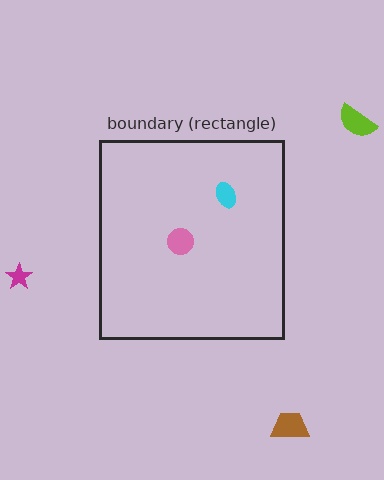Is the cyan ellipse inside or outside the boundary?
Inside.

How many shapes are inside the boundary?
2 inside, 3 outside.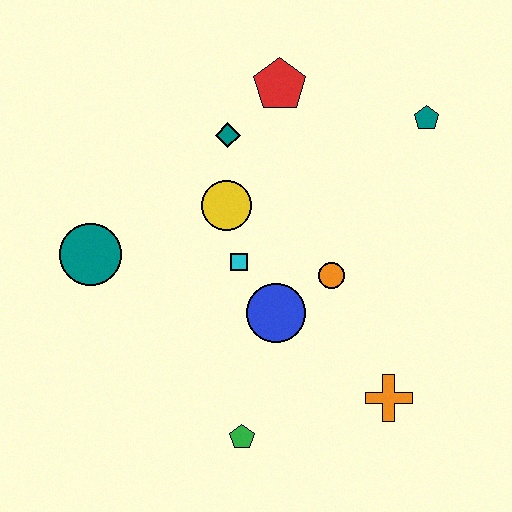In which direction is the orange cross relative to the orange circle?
The orange cross is below the orange circle.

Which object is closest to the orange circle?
The blue circle is closest to the orange circle.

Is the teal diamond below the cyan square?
No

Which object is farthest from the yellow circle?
The orange cross is farthest from the yellow circle.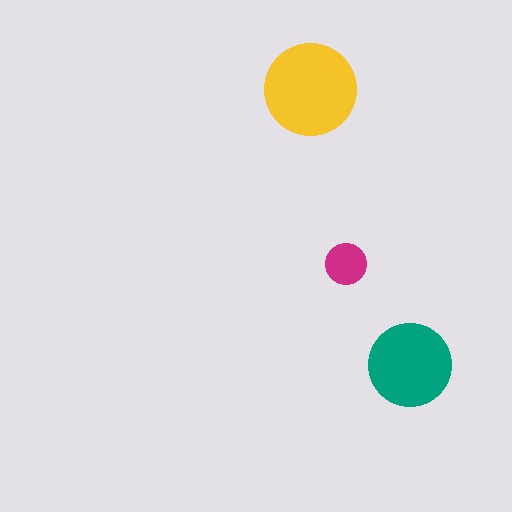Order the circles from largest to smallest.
the yellow one, the teal one, the magenta one.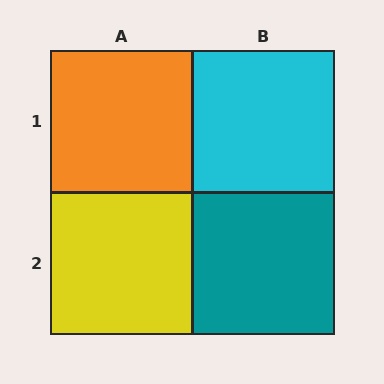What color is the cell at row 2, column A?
Yellow.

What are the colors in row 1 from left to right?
Orange, cyan.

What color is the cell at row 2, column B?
Teal.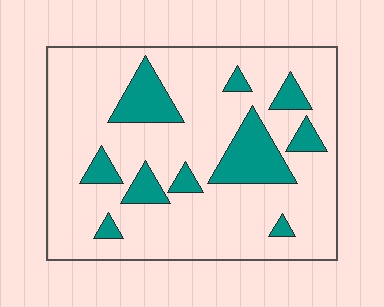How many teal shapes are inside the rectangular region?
10.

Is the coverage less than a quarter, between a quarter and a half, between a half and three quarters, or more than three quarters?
Less than a quarter.